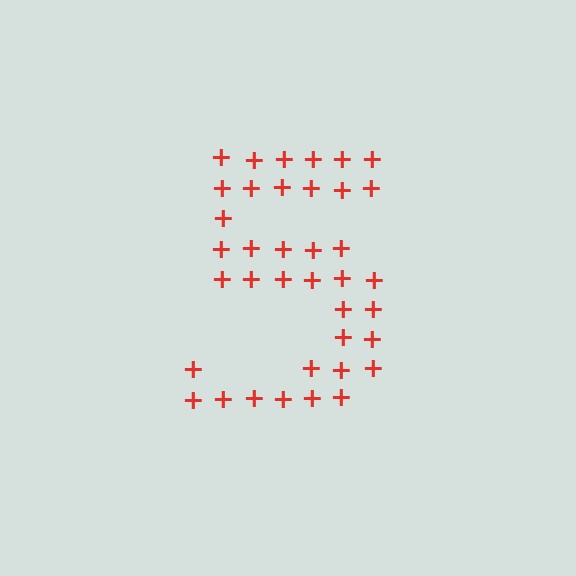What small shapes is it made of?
It is made of small plus signs.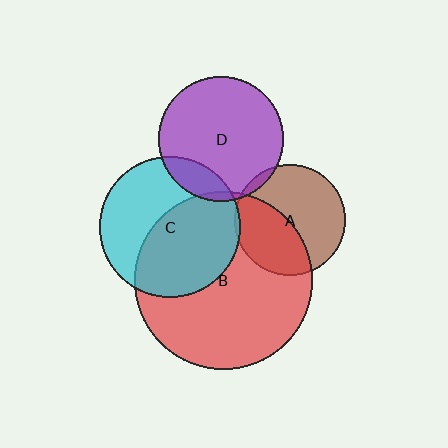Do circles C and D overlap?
Yes.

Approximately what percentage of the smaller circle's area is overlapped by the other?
Approximately 15%.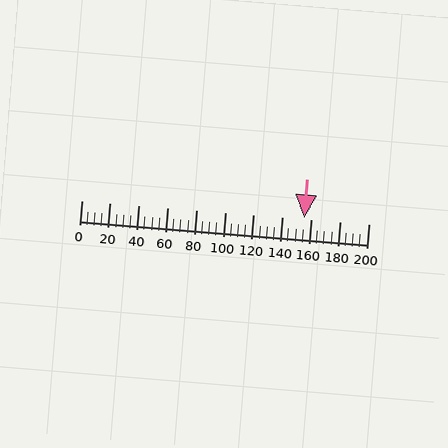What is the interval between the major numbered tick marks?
The major tick marks are spaced 20 units apart.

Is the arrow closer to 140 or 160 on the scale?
The arrow is closer to 160.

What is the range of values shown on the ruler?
The ruler shows values from 0 to 200.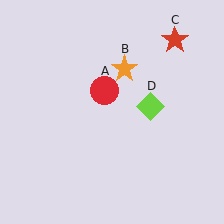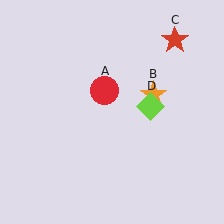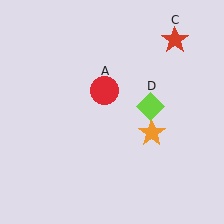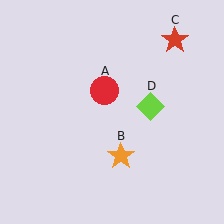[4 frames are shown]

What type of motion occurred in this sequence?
The orange star (object B) rotated clockwise around the center of the scene.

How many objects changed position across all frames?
1 object changed position: orange star (object B).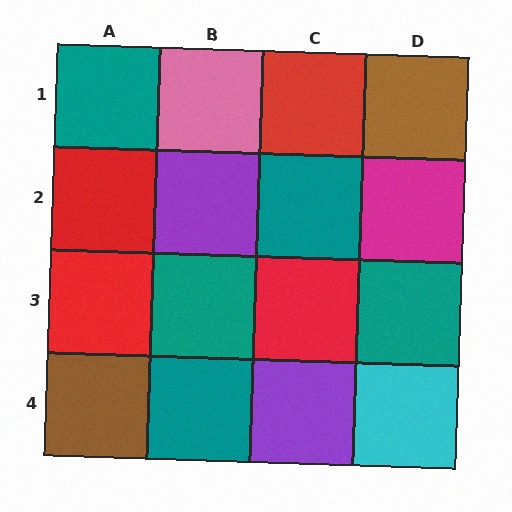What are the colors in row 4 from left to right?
Brown, teal, purple, cyan.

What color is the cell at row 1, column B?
Pink.